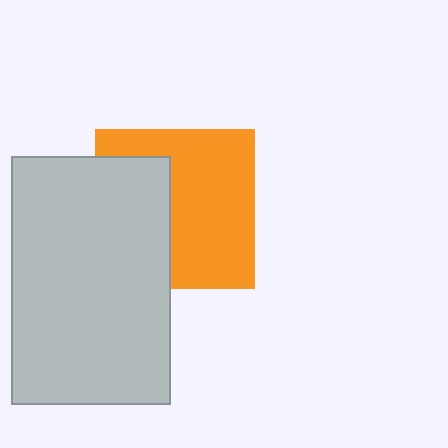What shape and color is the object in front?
The object in front is a light gray rectangle.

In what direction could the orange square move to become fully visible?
The orange square could move right. That would shift it out from behind the light gray rectangle entirely.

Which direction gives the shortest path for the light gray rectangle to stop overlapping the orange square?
Moving left gives the shortest separation.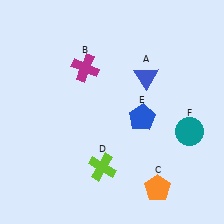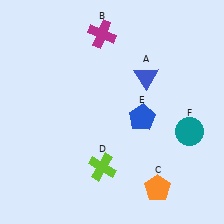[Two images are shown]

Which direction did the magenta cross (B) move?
The magenta cross (B) moved up.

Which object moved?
The magenta cross (B) moved up.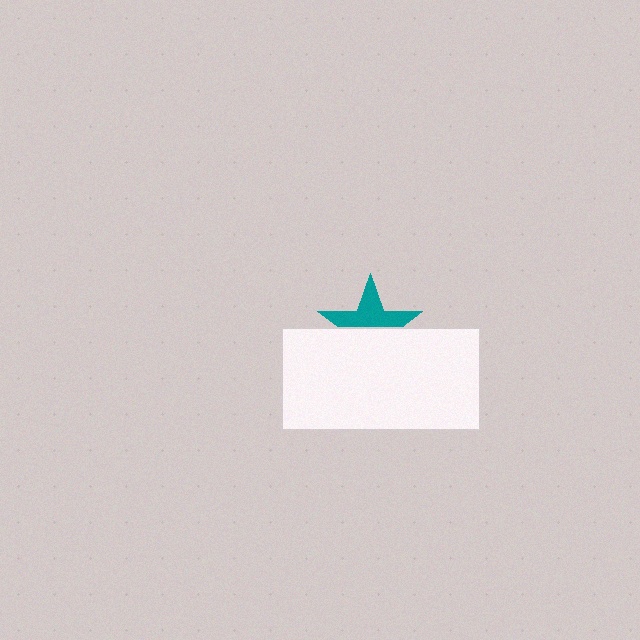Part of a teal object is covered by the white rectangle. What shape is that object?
It is a star.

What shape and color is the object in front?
The object in front is a white rectangle.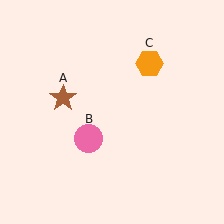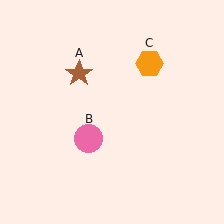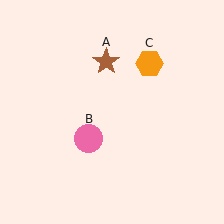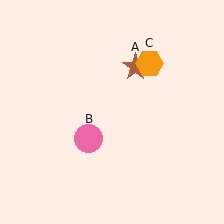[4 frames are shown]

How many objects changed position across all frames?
1 object changed position: brown star (object A).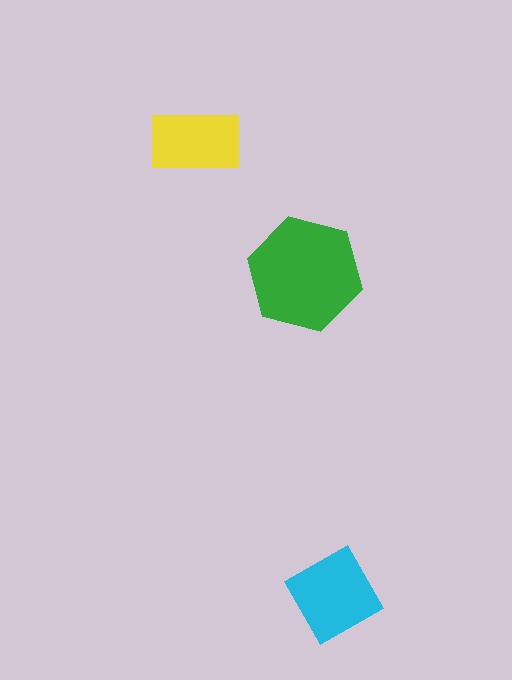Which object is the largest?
The green hexagon.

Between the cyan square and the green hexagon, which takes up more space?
The green hexagon.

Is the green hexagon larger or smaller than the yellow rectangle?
Larger.